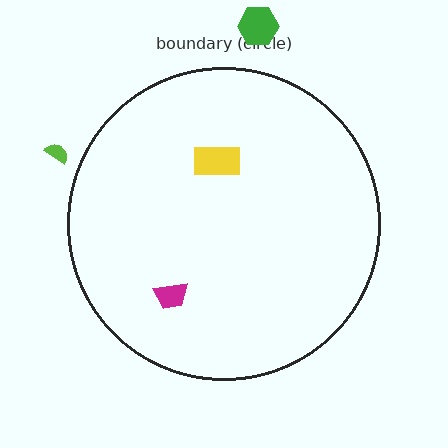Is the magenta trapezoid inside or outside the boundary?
Inside.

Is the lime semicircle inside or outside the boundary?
Outside.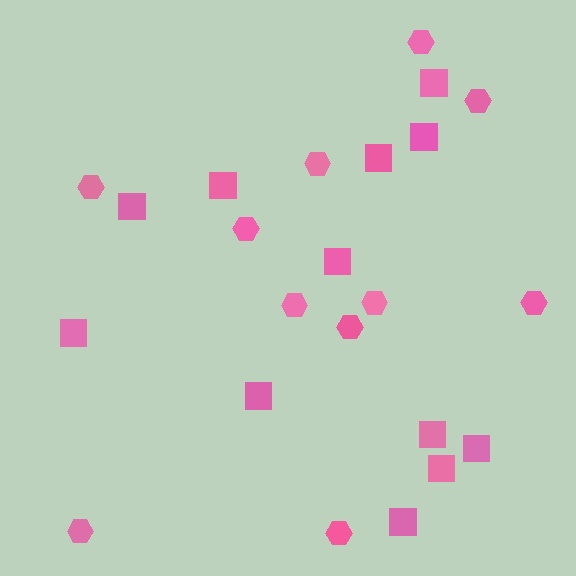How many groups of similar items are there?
There are 2 groups: one group of hexagons (11) and one group of squares (12).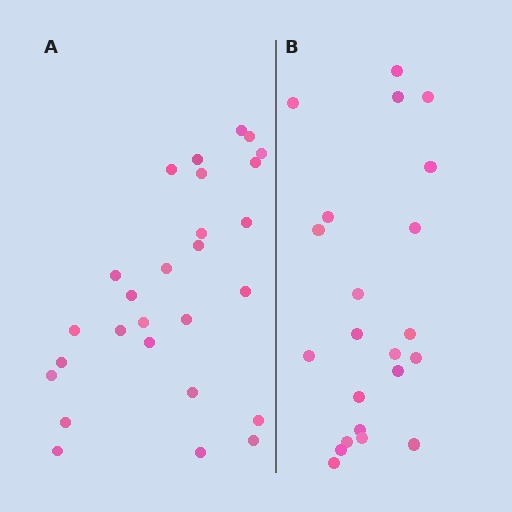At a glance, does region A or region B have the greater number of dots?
Region A (the left region) has more dots.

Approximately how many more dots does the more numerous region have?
Region A has about 5 more dots than region B.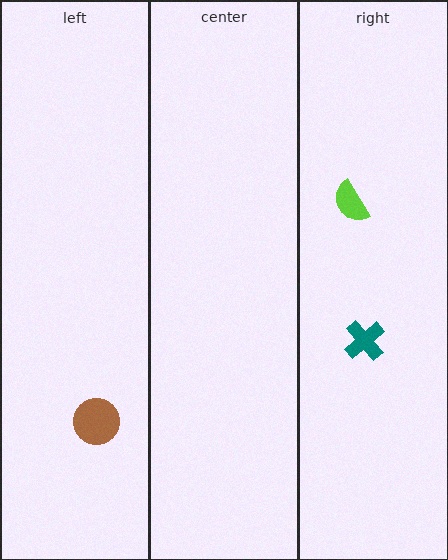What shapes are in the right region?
The lime semicircle, the teal cross.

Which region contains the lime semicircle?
The right region.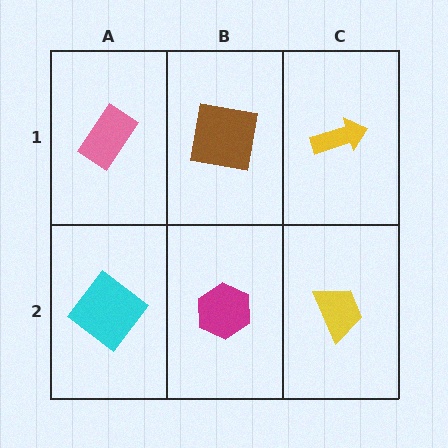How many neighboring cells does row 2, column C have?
2.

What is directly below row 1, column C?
A yellow trapezoid.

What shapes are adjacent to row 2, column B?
A brown square (row 1, column B), a cyan diamond (row 2, column A), a yellow trapezoid (row 2, column C).